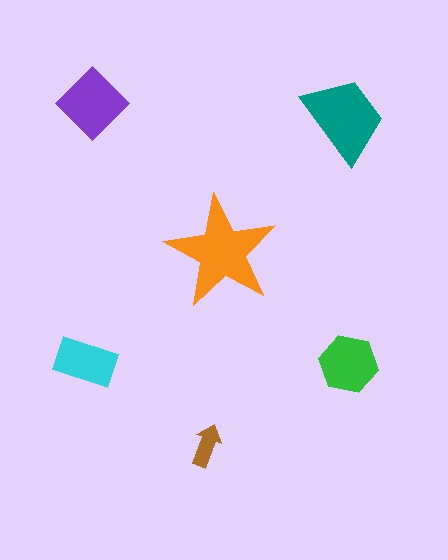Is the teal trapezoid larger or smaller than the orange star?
Smaller.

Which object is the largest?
The orange star.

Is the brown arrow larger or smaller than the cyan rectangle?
Smaller.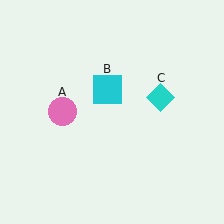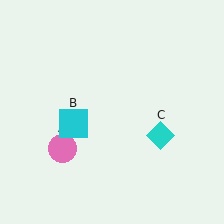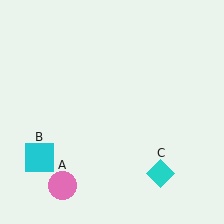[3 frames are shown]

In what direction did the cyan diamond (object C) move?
The cyan diamond (object C) moved down.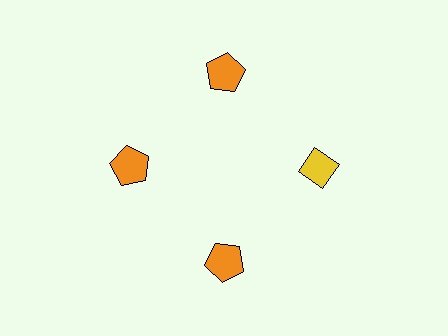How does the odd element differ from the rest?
It differs in both color (yellow instead of orange) and shape (diamond instead of pentagon).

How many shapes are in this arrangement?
There are 4 shapes arranged in a ring pattern.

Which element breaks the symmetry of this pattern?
The yellow diamond at roughly the 3 o'clock position breaks the symmetry. All other shapes are orange pentagons.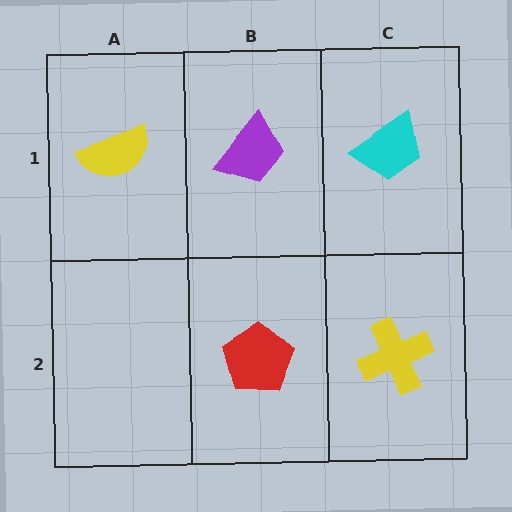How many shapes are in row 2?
2 shapes.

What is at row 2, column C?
A yellow cross.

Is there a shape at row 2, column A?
No, that cell is empty.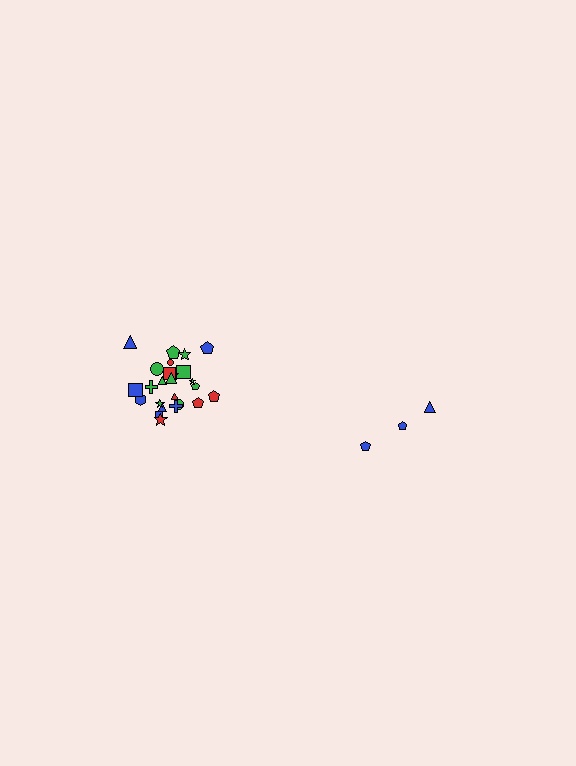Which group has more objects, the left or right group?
The left group.